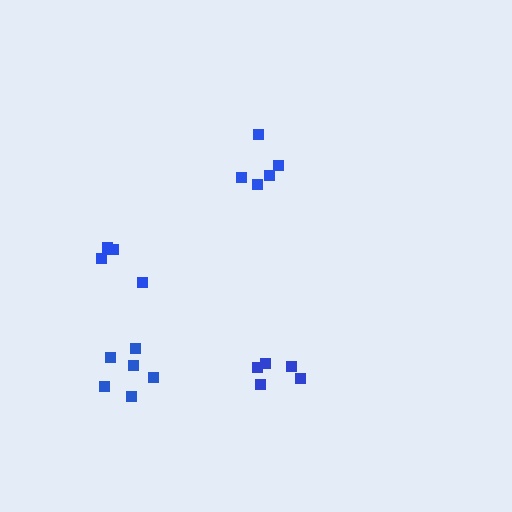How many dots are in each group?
Group 1: 6 dots, Group 2: 5 dots, Group 3: 5 dots, Group 4: 5 dots (21 total).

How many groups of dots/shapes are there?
There are 4 groups.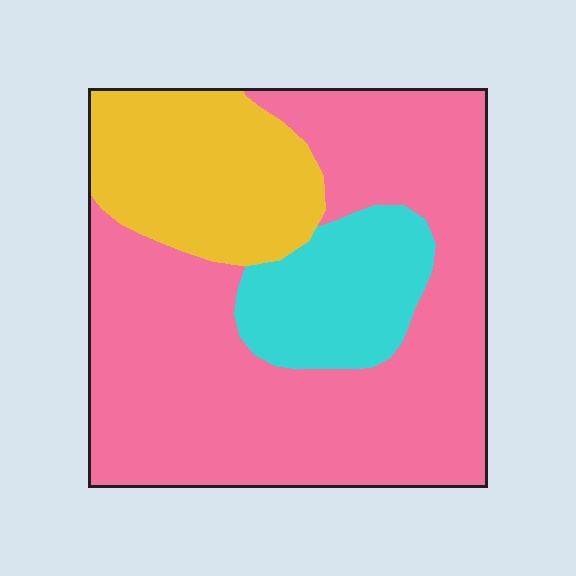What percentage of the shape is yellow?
Yellow covers around 20% of the shape.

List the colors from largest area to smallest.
From largest to smallest: pink, yellow, cyan.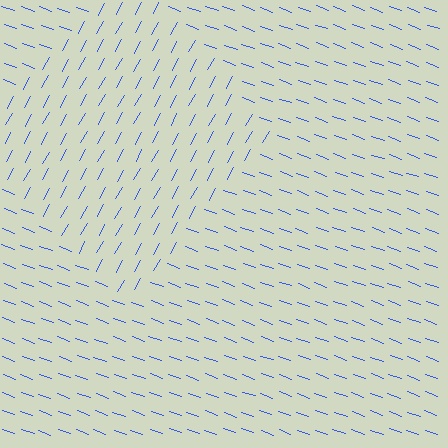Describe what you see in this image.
The image is filled with small blue line segments. A diamond region in the image has lines oriented differently from the surrounding lines, creating a visible texture boundary.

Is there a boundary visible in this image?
Yes, there is a texture boundary formed by a change in line orientation.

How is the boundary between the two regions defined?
The boundary is defined purely by a change in line orientation (approximately 81 degrees difference). All lines are the same color and thickness.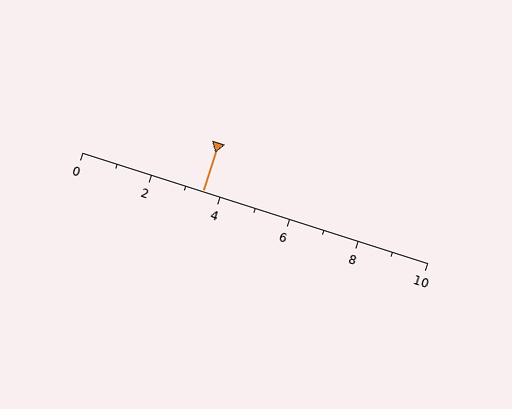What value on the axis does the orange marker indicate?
The marker indicates approximately 3.5.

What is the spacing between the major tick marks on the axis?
The major ticks are spaced 2 apart.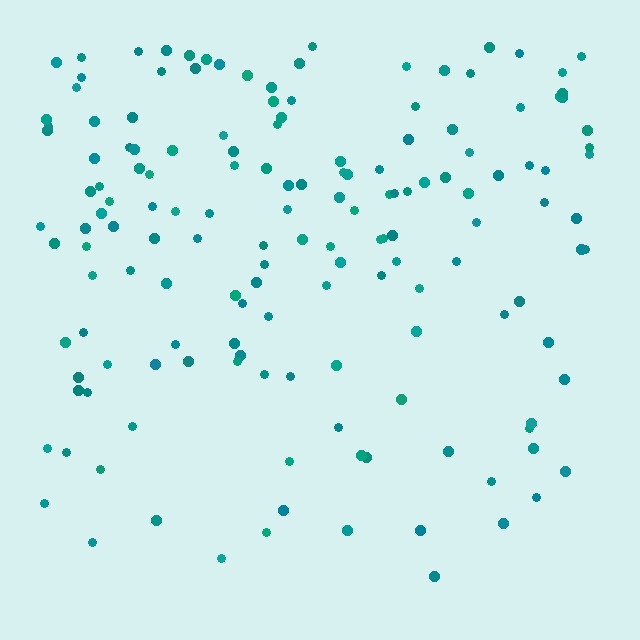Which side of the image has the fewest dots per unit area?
The bottom.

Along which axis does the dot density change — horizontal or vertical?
Vertical.